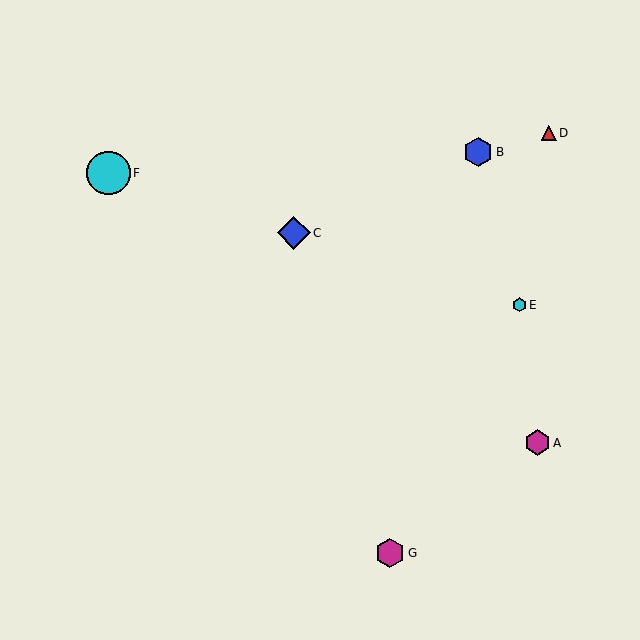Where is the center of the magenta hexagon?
The center of the magenta hexagon is at (538, 443).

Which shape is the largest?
The cyan circle (labeled F) is the largest.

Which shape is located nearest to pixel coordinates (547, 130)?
The red triangle (labeled D) at (549, 133) is nearest to that location.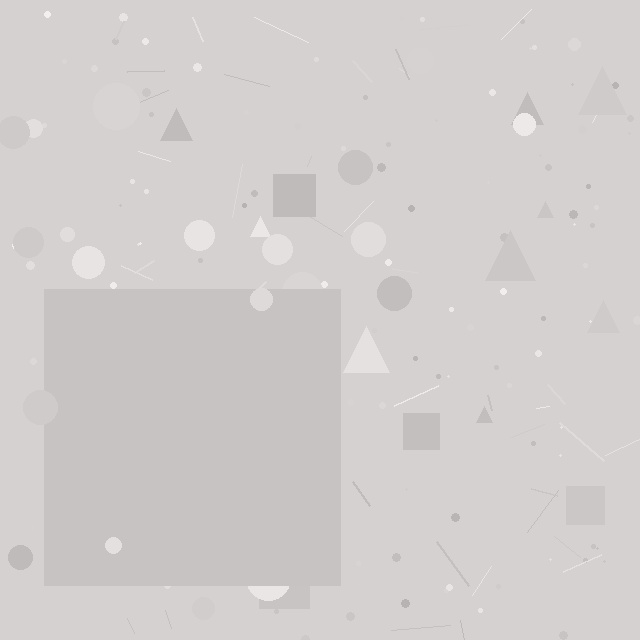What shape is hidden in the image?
A square is hidden in the image.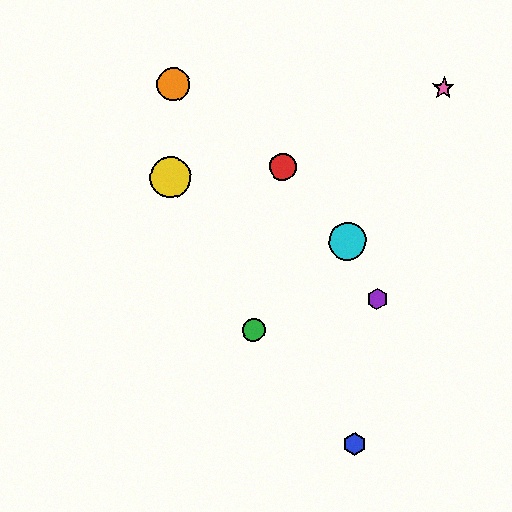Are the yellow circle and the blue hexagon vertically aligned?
No, the yellow circle is at x≈170 and the blue hexagon is at x≈355.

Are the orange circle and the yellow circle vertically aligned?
Yes, both are at x≈173.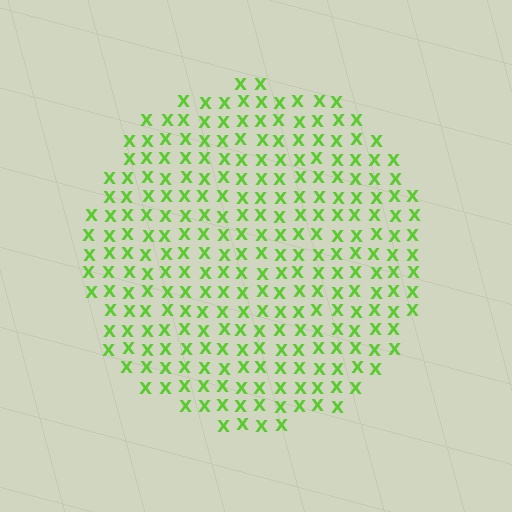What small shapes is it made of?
It is made of small letter X's.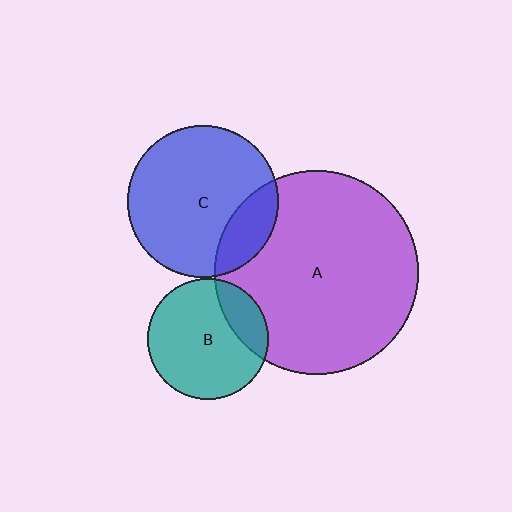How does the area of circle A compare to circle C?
Approximately 1.8 times.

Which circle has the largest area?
Circle A (purple).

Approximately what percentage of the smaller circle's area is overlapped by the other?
Approximately 20%.